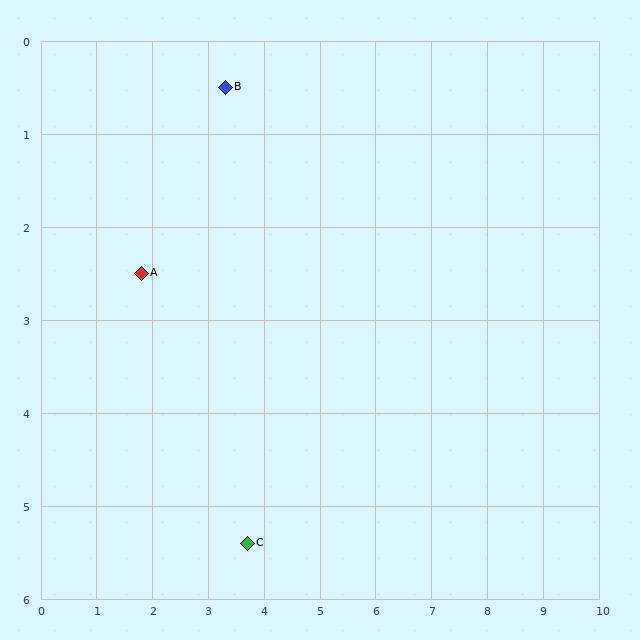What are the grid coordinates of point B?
Point B is at approximately (3.3, 0.5).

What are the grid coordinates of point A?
Point A is at approximately (1.8, 2.5).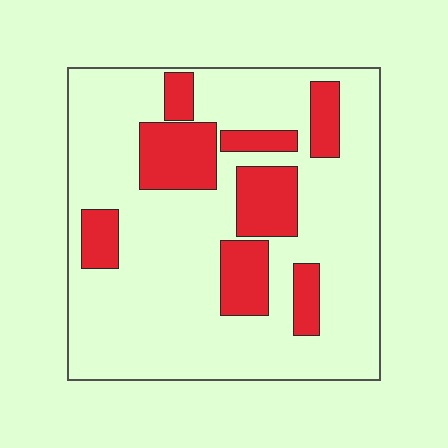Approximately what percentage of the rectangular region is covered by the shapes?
Approximately 25%.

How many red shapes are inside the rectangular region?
8.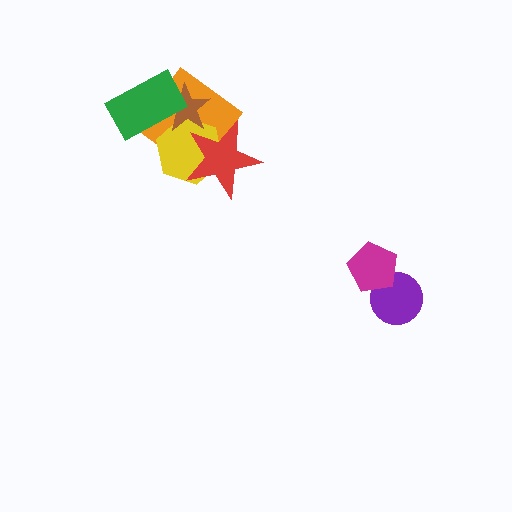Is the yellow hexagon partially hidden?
Yes, it is partially covered by another shape.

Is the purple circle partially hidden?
Yes, it is partially covered by another shape.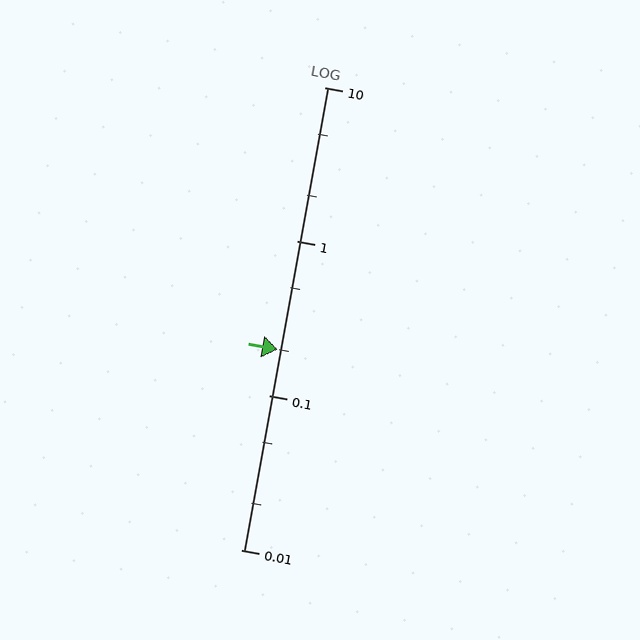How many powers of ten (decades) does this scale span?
The scale spans 3 decades, from 0.01 to 10.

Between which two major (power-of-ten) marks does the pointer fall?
The pointer is between 0.1 and 1.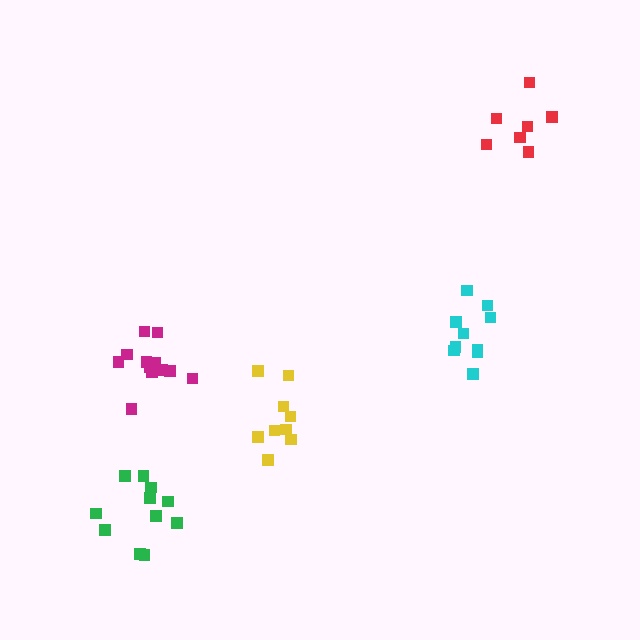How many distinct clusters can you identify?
There are 5 distinct clusters.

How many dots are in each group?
Group 1: 12 dots, Group 2: 7 dots, Group 3: 10 dots, Group 4: 9 dots, Group 5: 12 dots (50 total).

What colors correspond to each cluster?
The clusters are colored: green, red, cyan, yellow, magenta.